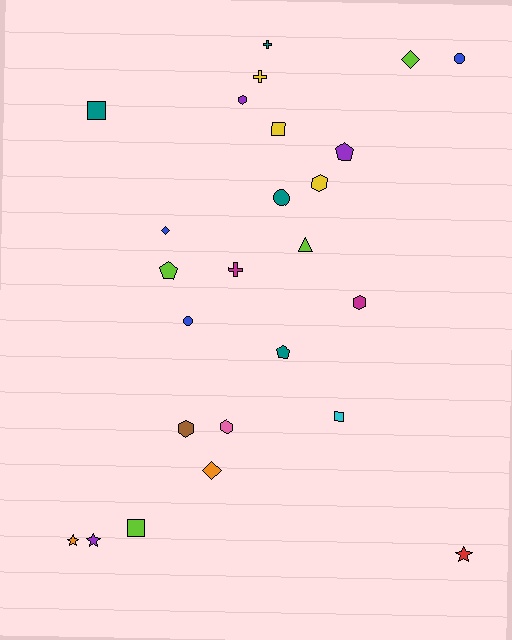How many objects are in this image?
There are 25 objects.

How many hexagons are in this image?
There are 5 hexagons.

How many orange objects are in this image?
There are 2 orange objects.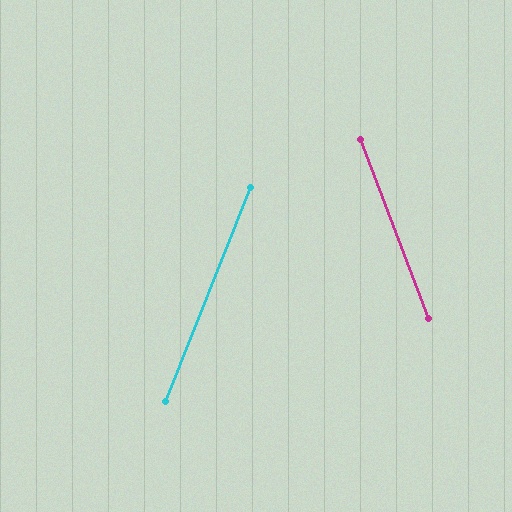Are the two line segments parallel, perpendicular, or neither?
Neither parallel nor perpendicular — they differ by about 43°.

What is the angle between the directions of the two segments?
Approximately 43 degrees.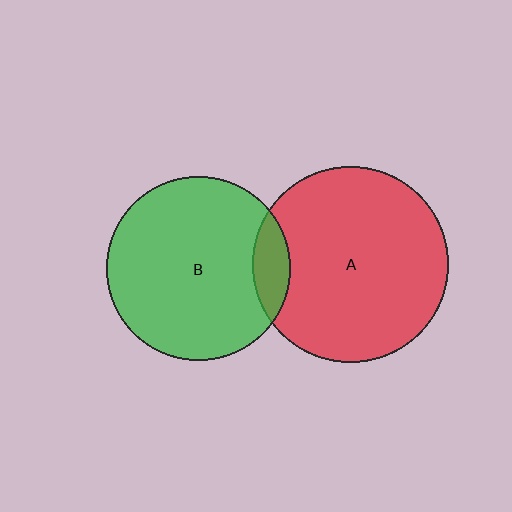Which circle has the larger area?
Circle A (red).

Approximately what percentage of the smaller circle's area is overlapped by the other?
Approximately 10%.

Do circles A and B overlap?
Yes.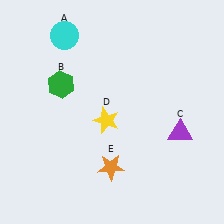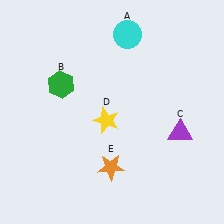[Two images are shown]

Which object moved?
The cyan circle (A) moved right.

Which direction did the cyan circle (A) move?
The cyan circle (A) moved right.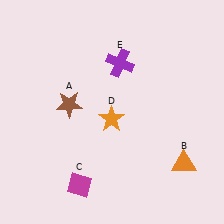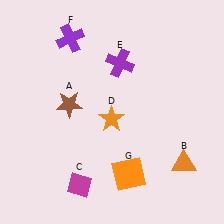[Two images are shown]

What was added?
A purple cross (F), an orange square (G) were added in Image 2.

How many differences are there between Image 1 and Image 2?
There are 2 differences between the two images.